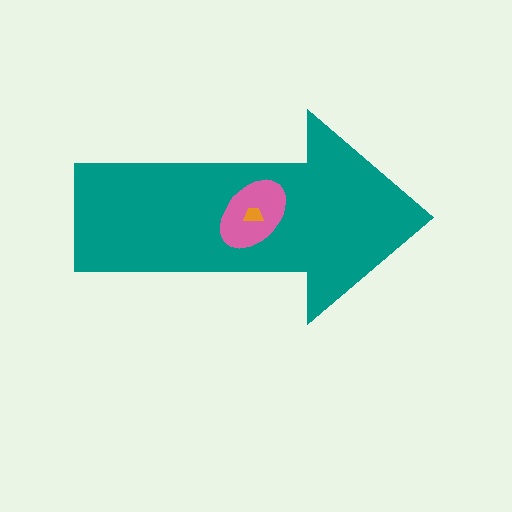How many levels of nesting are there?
3.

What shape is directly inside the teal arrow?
The pink ellipse.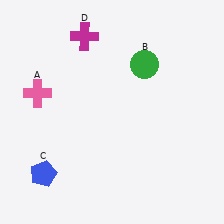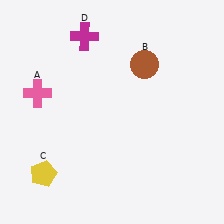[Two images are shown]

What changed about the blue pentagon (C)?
In Image 1, C is blue. In Image 2, it changed to yellow.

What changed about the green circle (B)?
In Image 1, B is green. In Image 2, it changed to brown.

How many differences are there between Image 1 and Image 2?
There are 2 differences between the two images.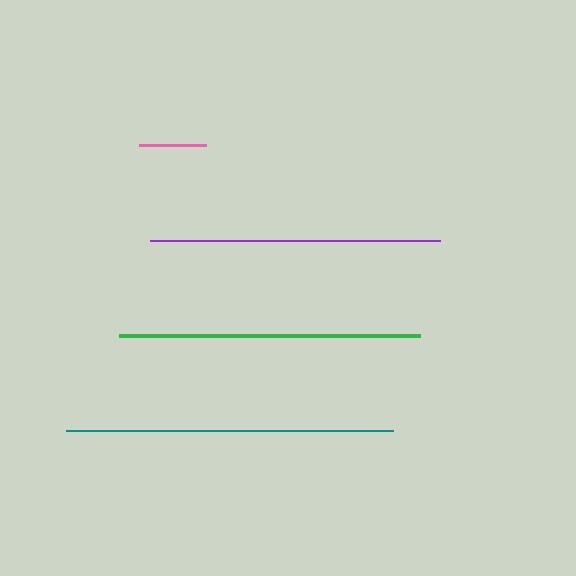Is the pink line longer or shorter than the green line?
The green line is longer than the pink line.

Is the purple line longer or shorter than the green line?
The green line is longer than the purple line.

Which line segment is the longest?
The teal line is the longest at approximately 327 pixels.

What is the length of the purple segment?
The purple segment is approximately 290 pixels long.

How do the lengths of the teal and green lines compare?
The teal and green lines are approximately the same length.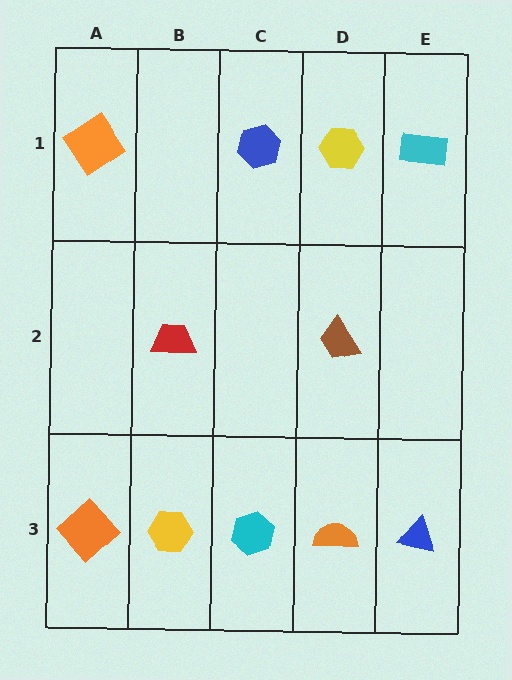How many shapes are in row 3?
5 shapes.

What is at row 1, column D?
A yellow hexagon.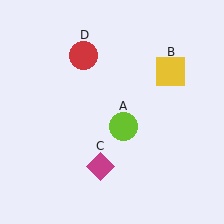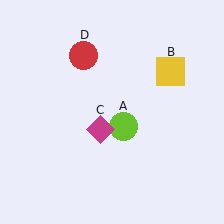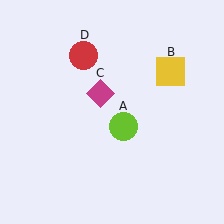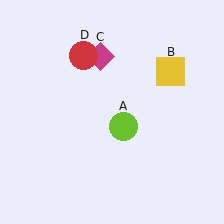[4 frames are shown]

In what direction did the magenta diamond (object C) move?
The magenta diamond (object C) moved up.